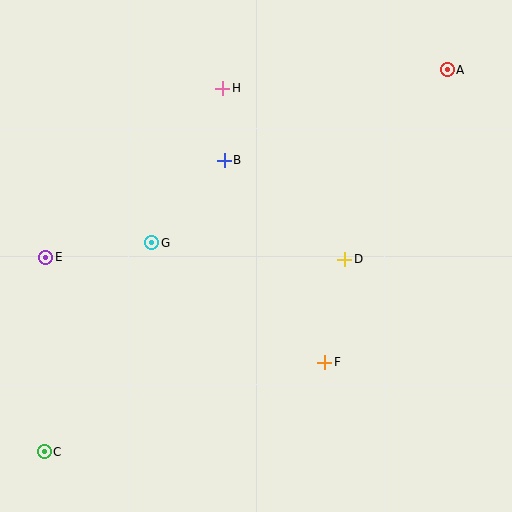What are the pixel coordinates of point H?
Point H is at (223, 88).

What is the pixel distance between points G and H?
The distance between G and H is 170 pixels.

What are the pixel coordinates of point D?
Point D is at (345, 259).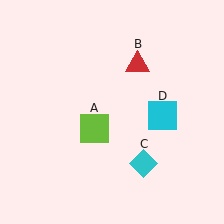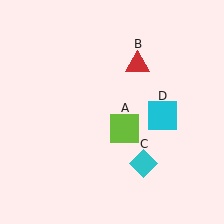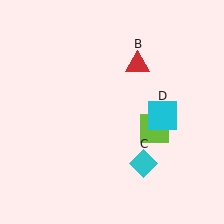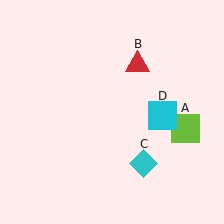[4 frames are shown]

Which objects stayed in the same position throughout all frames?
Red triangle (object B) and cyan diamond (object C) and cyan square (object D) remained stationary.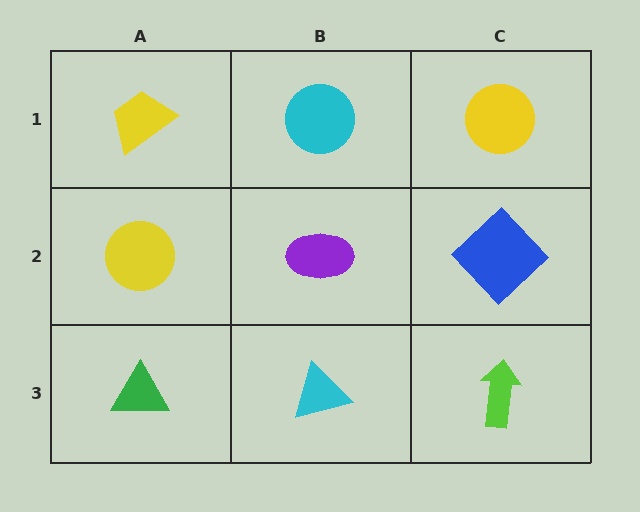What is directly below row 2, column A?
A green triangle.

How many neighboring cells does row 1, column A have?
2.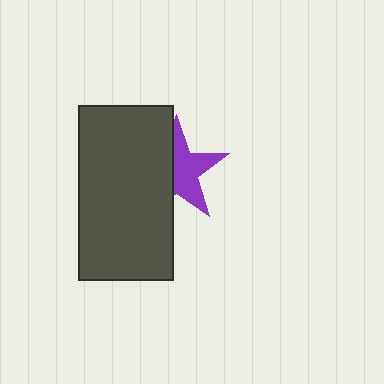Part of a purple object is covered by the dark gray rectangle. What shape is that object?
It is a star.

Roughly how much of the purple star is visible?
About half of it is visible (roughly 55%).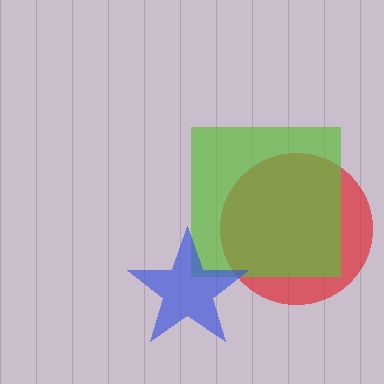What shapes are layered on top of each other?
The layered shapes are: a red circle, a lime square, a blue star.